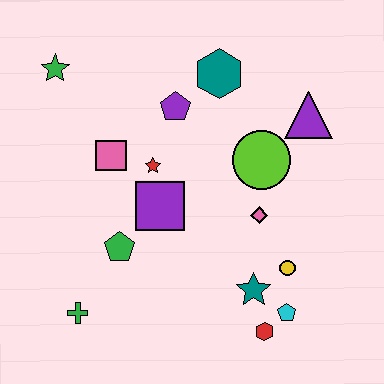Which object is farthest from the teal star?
The green star is farthest from the teal star.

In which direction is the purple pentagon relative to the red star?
The purple pentagon is above the red star.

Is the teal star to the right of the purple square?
Yes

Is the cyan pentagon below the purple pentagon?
Yes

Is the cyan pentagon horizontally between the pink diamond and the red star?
No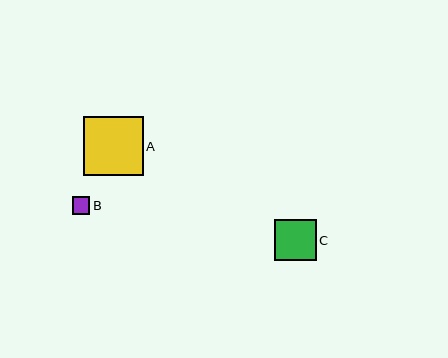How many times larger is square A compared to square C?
Square A is approximately 1.4 times the size of square C.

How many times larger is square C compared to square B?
Square C is approximately 2.3 times the size of square B.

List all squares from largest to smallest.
From largest to smallest: A, C, B.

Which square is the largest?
Square A is the largest with a size of approximately 60 pixels.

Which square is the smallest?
Square B is the smallest with a size of approximately 18 pixels.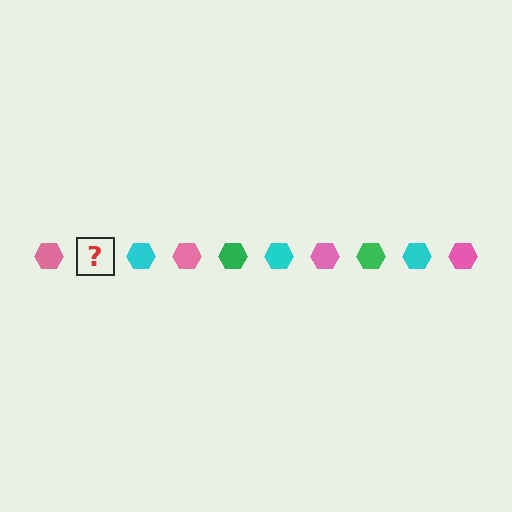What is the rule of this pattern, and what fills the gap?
The rule is that the pattern cycles through pink, green, cyan hexagons. The gap should be filled with a green hexagon.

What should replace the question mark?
The question mark should be replaced with a green hexagon.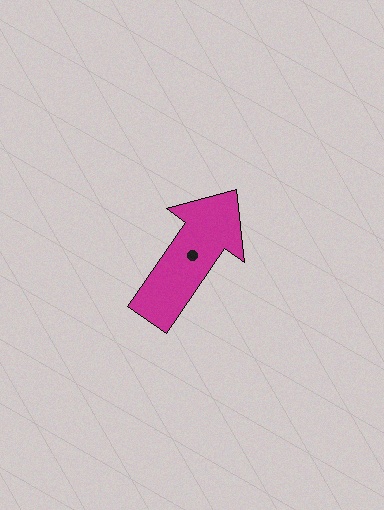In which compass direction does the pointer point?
Northeast.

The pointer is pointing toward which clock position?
Roughly 1 o'clock.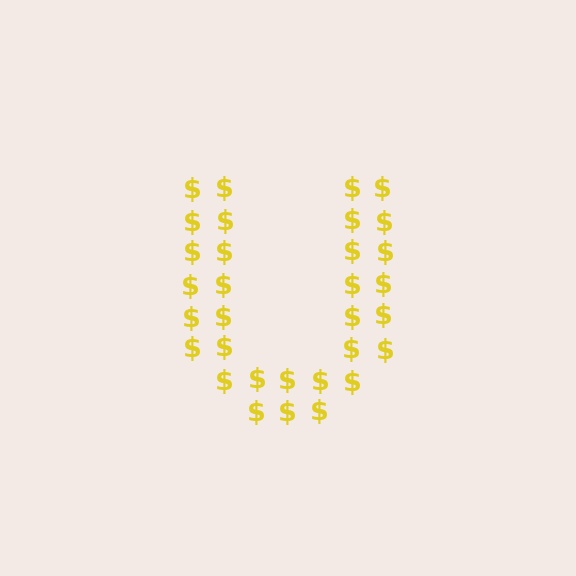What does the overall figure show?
The overall figure shows the letter U.